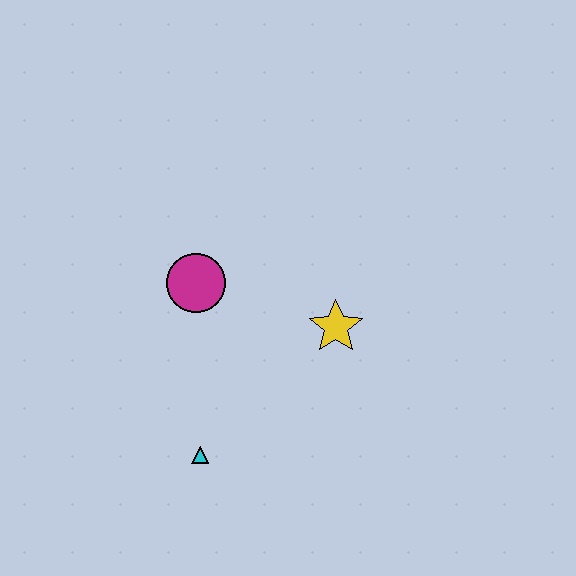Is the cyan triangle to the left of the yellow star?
Yes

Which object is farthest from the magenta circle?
The cyan triangle is farthest from the magenta circle.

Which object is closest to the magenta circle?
The yellow star is closest to the magenta circle.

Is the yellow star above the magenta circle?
No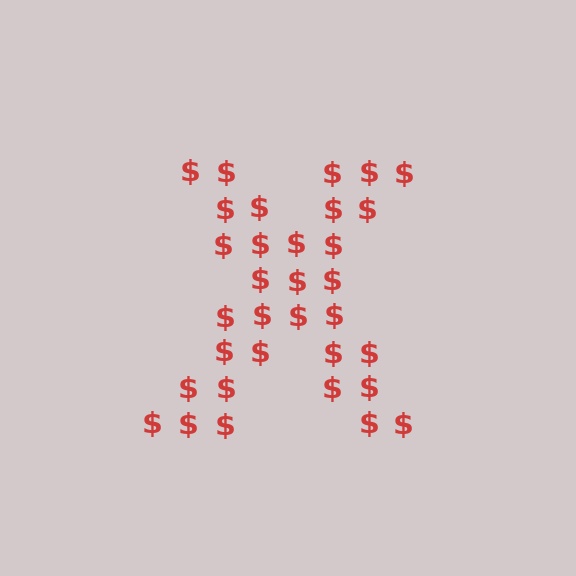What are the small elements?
The small elements are dollar signs.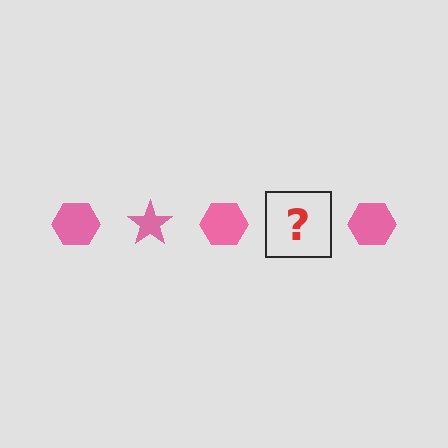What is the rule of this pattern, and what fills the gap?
The rule is that the pattern cycles through hexagon, star shapes in pink. The gap should be filled with a pink star.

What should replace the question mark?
The question mark should be replaced with a pink star.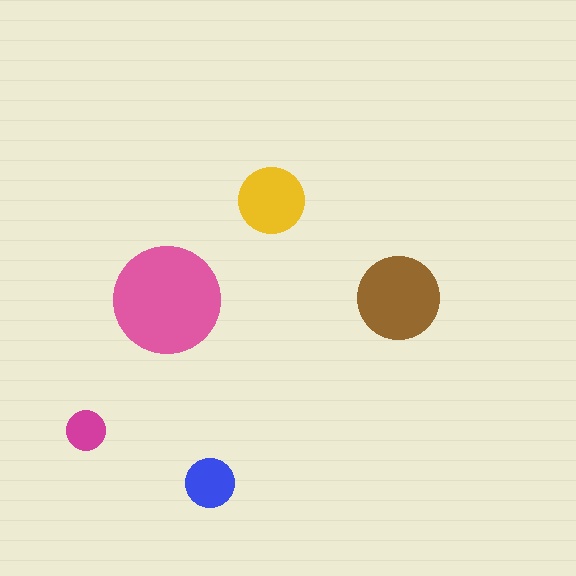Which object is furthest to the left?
The magenta circle is leftmost.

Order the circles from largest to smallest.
the pink one, the brown one, the yellow one, the blue one, the magenta one.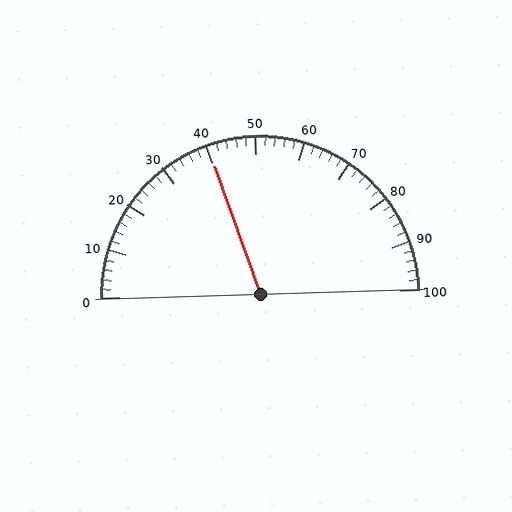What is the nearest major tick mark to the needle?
The nearest major tick mark is 40.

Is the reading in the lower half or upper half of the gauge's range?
The reading is in the lower half of the range (0 to 100).